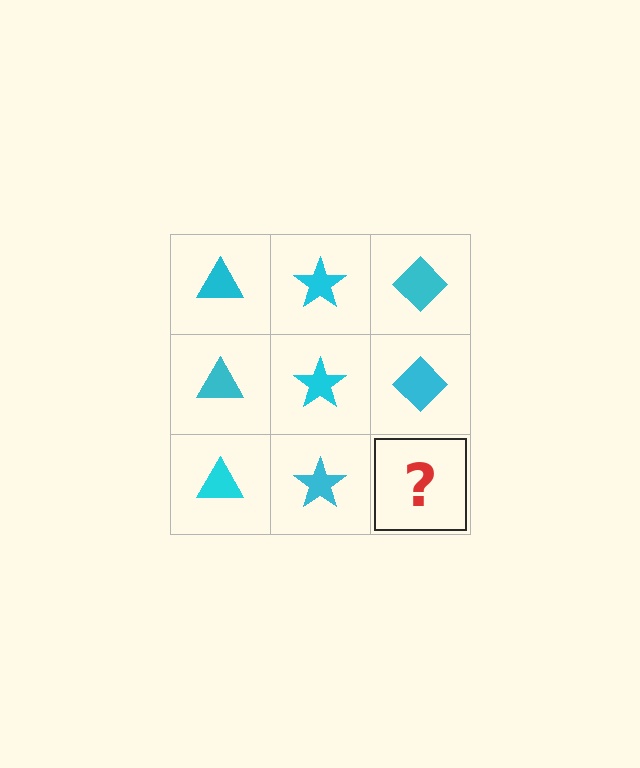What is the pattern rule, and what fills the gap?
The rule is that each column has a consistent shape. The gap should be filled with a cyan diamond.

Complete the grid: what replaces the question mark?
The question mark should be replaced with a cyan diamond.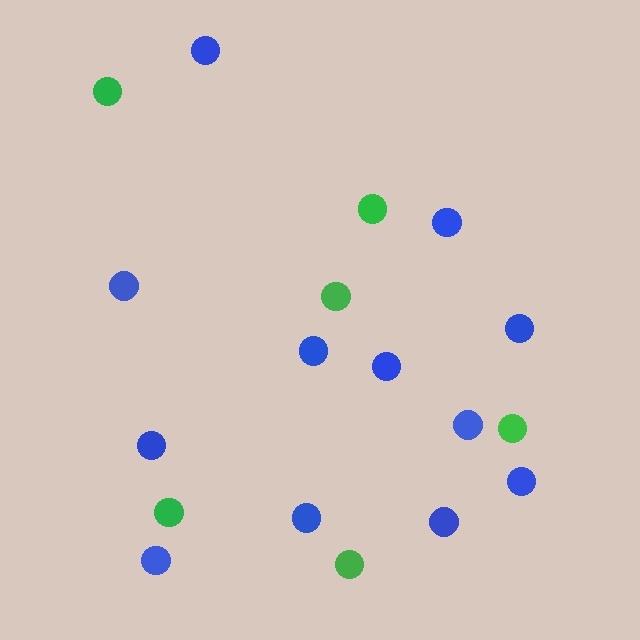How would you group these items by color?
There are 2 groups: one group of blue circles (12) and one group of green circles (6).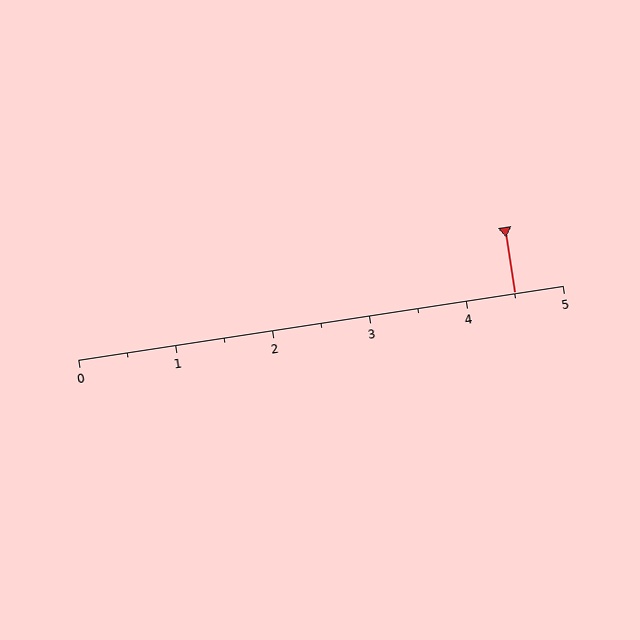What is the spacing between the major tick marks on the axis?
The major ticks are spaced 1 apart.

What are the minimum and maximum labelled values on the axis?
The axis runs from 0 to 5.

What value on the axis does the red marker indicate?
The marker indicates approximately 4.5.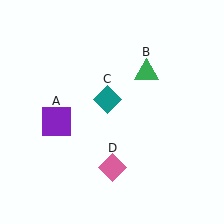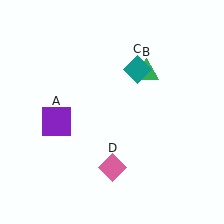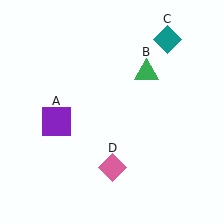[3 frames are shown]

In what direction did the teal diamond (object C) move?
The teal diamond (object C) moved up and to the right.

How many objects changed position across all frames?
1 object changed position: teal diamond (object C).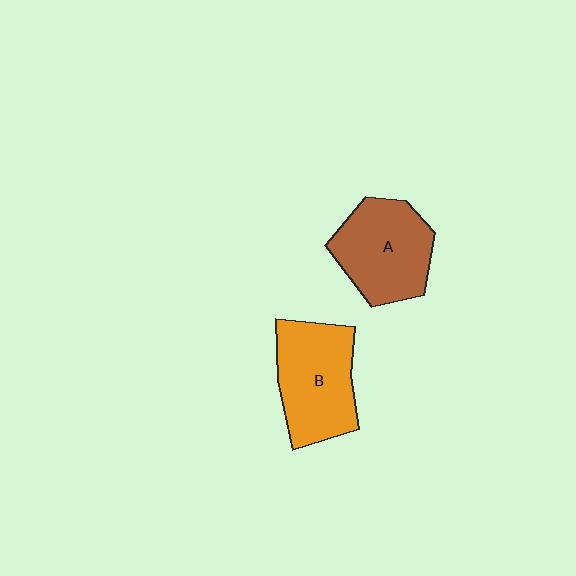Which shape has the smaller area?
Shape A (brown).